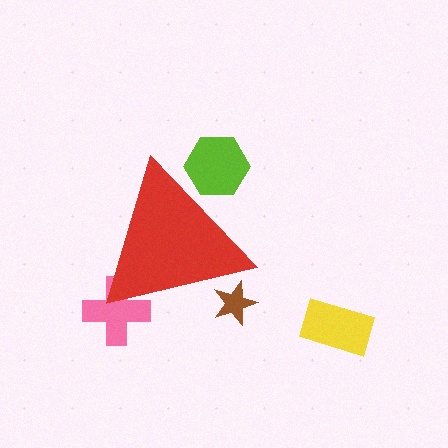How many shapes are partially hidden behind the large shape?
3 shapes are partially hidden.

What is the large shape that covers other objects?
A red triangle.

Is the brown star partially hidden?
Yes, the brown star is partially hidden behind the red triangle.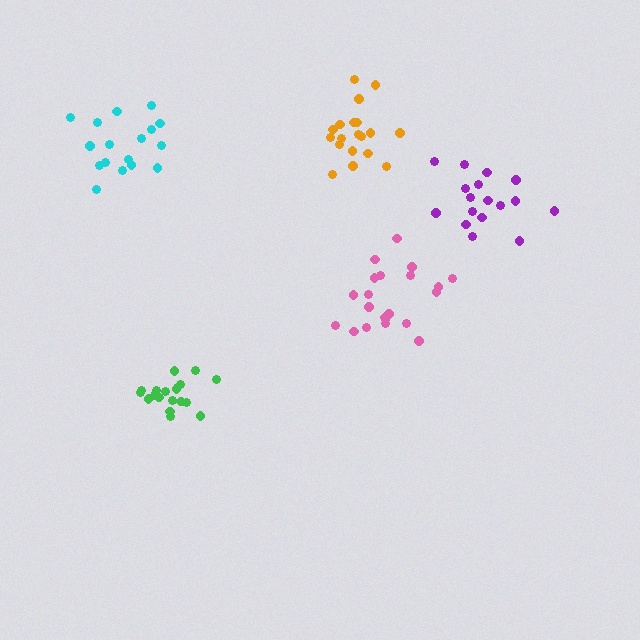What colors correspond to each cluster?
The clusters are colored: pink, orange, green, purple, cyan.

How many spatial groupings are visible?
There are 5 spatial groupings.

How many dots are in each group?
Group 1: 21 dots, Group 2: 19 dots, Group 3: 19 dots, Group 4: 17 dots, Group 5: 17 dots (93 total).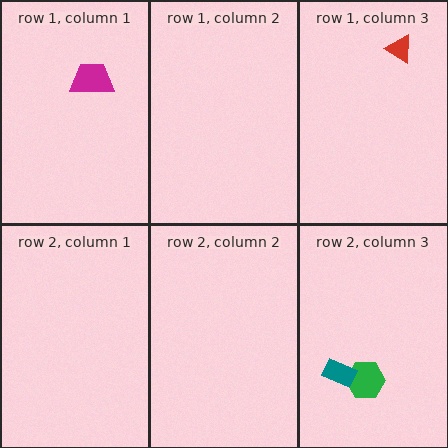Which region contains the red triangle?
The row 1, column 3 region.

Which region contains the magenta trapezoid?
The row 1, column 1 region.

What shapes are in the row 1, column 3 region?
The red triangle.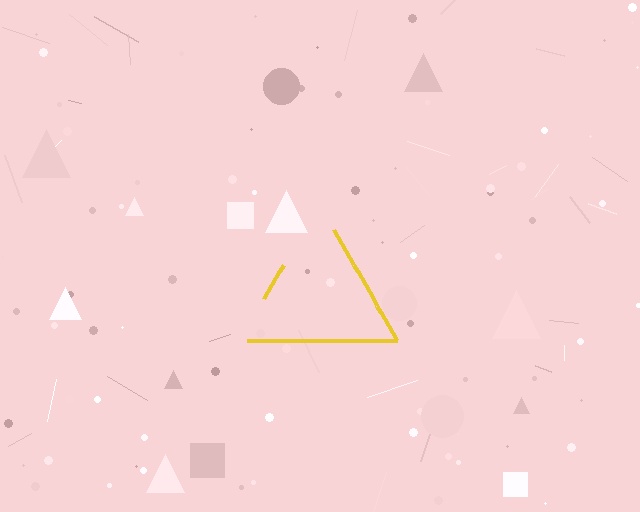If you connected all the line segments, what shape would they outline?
They would outline a triangle.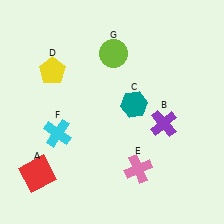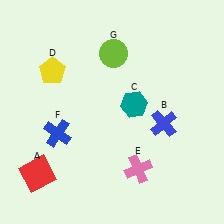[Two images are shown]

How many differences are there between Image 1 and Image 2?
There are 2 differences between the two images.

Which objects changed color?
B changed from purple to blue. F changed from cyan to blue.